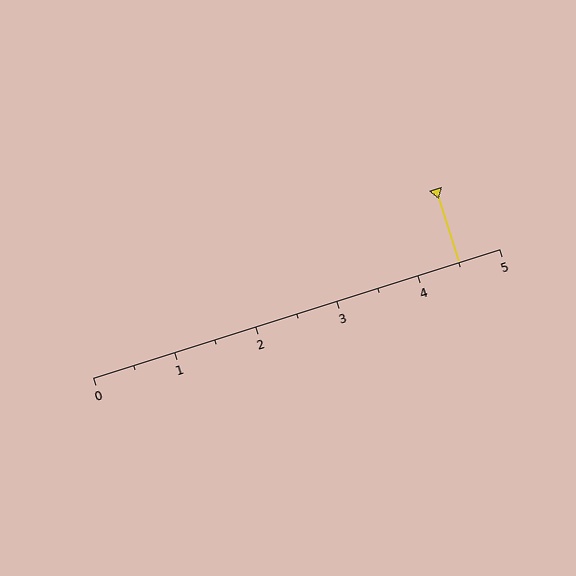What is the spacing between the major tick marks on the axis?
The major ticks are spaced 1 apart.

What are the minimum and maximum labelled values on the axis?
The axis runs from 0 to 5.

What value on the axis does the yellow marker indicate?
The marker indicates approximately 4.5.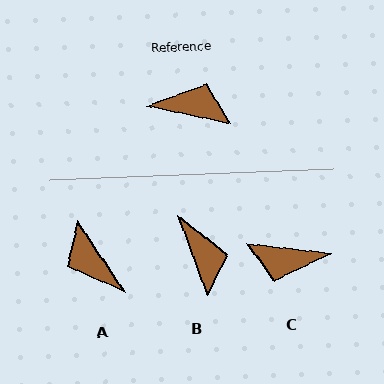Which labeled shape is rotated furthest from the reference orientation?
C, about 175 degrees away.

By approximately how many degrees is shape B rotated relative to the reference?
Approximately 58 degrees clockwise.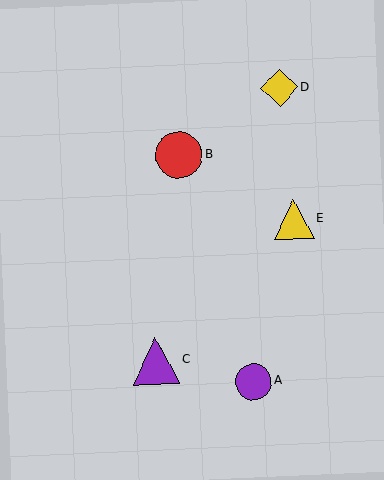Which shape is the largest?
The purple triangle (labeled C) is the largest.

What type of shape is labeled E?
Shape E is a yellow triangle.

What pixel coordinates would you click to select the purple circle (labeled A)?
Click at (253, 382) to select the purple circle A.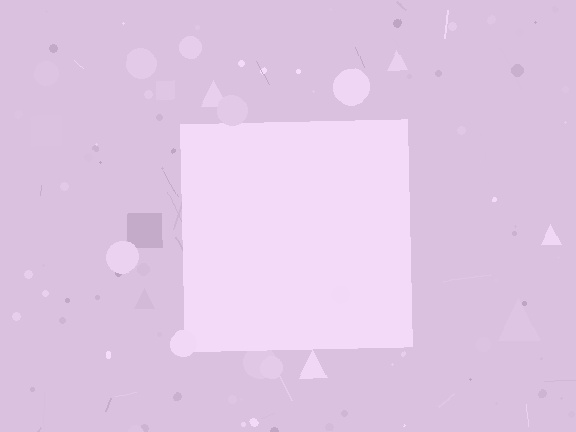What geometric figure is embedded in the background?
A square is embedded in the background.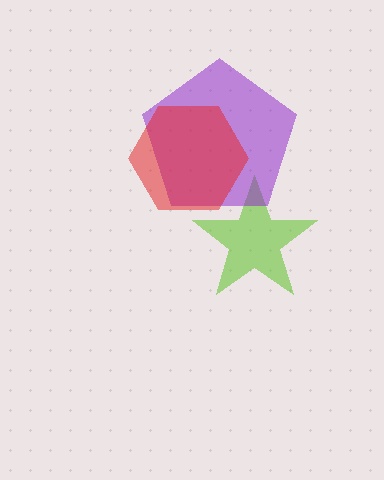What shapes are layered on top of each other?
The layered shapes are: a lime star, a purple pentagon, a red hexagon.